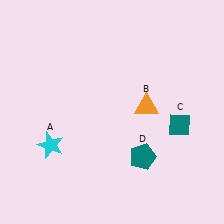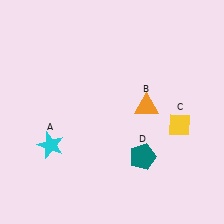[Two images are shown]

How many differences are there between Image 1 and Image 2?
There is 1 difference between the two images.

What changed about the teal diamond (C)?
In Image 1, C is teal. In Image 2, it changed to yellow.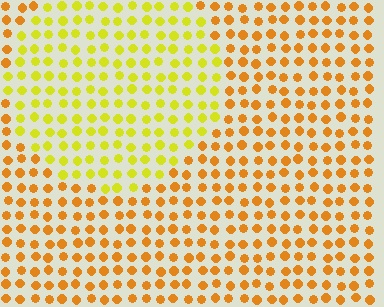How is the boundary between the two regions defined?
The boundary is defined purely by a slight shift in hue (about 33 degrees). Spacing, size, and orientation are identical on both sides.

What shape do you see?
I see a circle.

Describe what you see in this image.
The image is filled with small orange elements in a uniform arrangement. A circle-shaped region is visible where the elements are tinted to a slightly different hue, forming a subtle color boundary.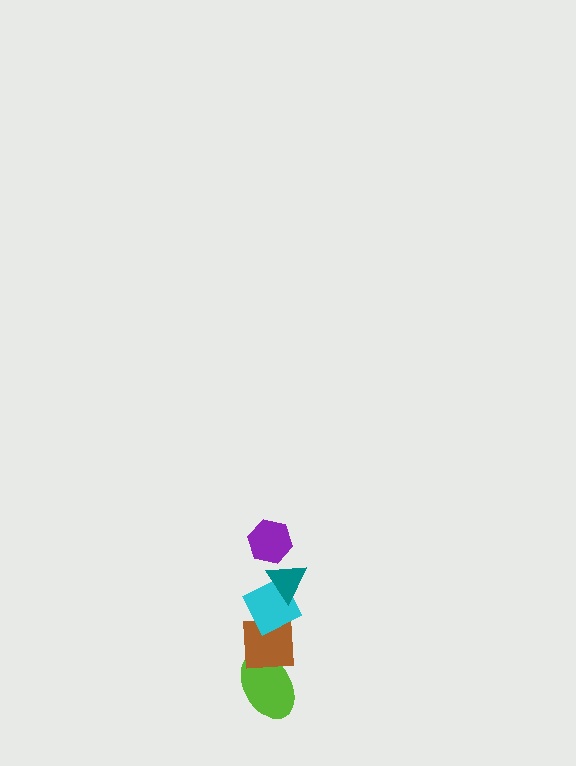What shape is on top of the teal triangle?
The purple hexagon is on top of the teal triangle.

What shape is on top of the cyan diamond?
The teal triangle is on top of the cyan diamond.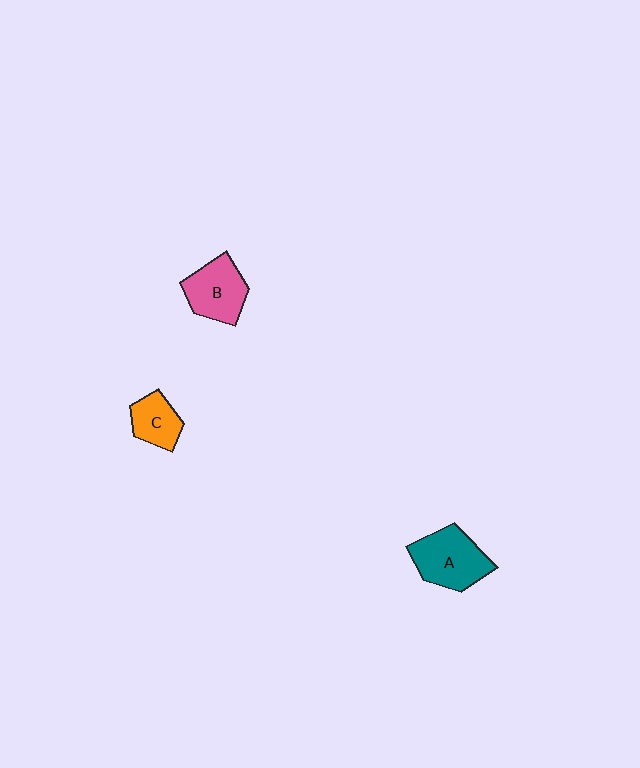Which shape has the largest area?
Shape A (teal).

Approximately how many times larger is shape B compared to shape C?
Approximately 1.5 times.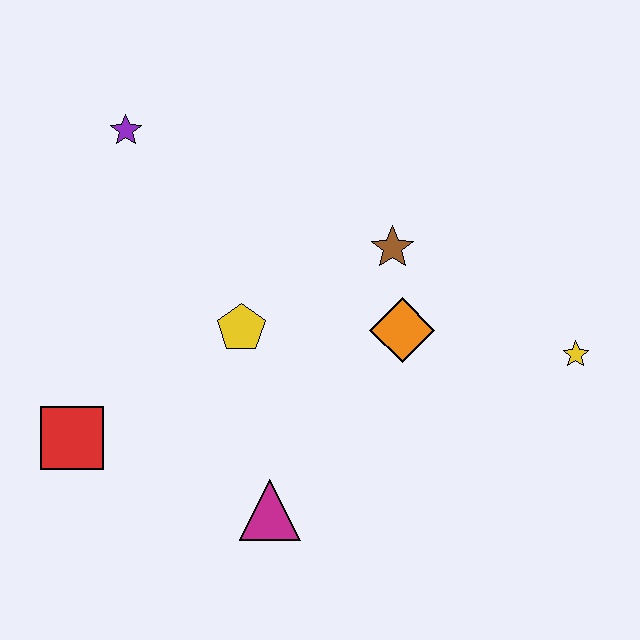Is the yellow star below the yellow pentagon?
Yes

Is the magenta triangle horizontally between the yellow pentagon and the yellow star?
Yes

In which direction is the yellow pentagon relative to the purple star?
The yellow pentagon is below the purple star.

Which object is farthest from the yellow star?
The red square is farthest from the yellow star.